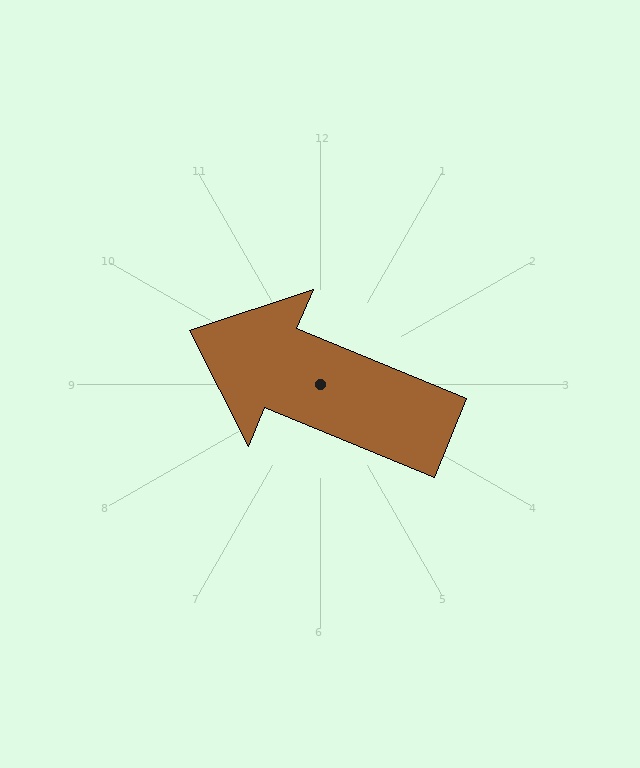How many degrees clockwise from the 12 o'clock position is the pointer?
Approximately 292 degrees.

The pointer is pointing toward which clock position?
Roughly 10 o'clock.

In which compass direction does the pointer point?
West.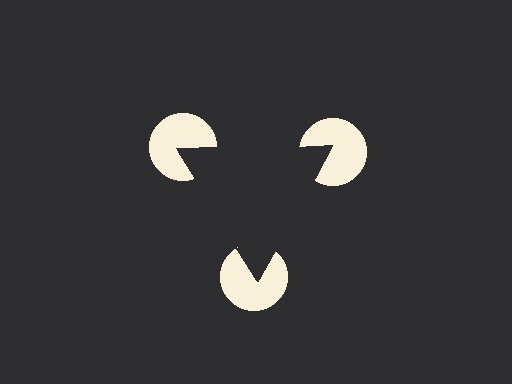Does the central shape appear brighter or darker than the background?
It typically appears slightly darker than the background, even though no actual brightness change is drawn.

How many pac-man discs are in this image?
There are 3 — one at each vertex of the illusory triangle.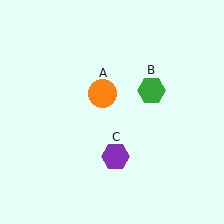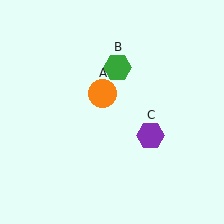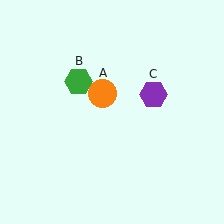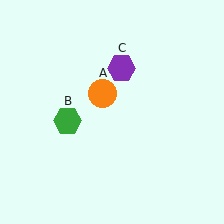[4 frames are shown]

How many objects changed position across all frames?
2 objects changed position: green hexagon (object B), purple hexagon (object C).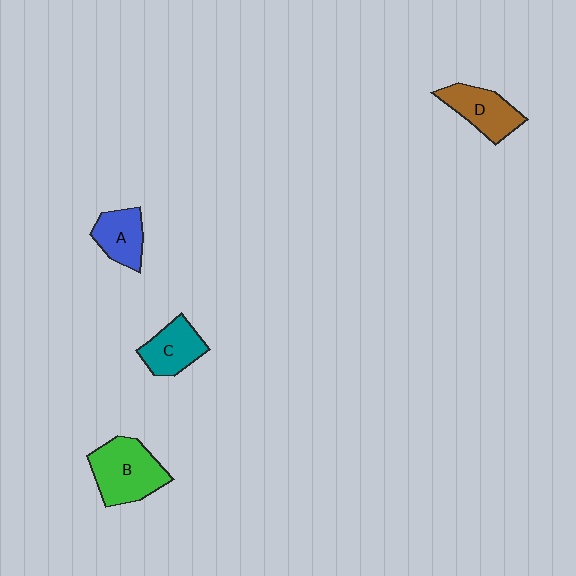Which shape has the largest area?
Shape B (green).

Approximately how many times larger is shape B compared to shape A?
Approximately 1.6 times.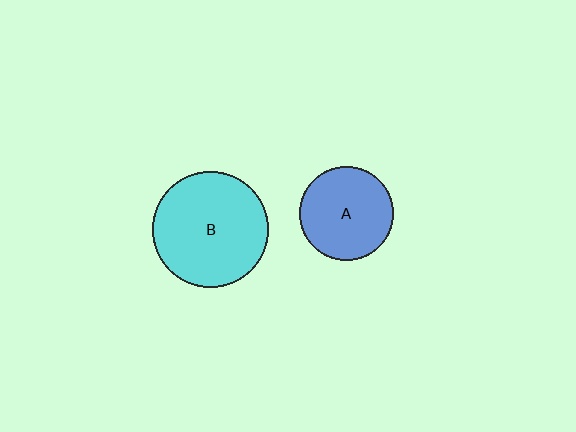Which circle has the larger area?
Circle B (cyan).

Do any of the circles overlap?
No, none of the circles overlap.